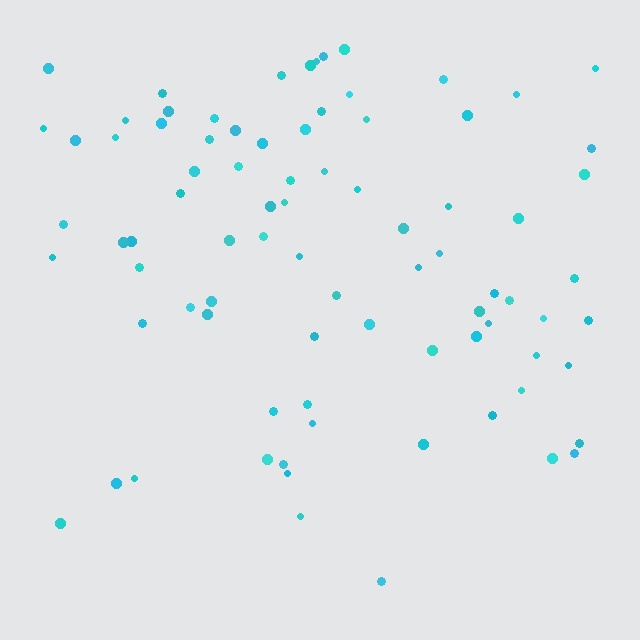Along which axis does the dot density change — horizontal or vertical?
Vertical.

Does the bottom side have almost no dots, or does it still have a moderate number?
Still a moderate number, just noticeably fewer than the top.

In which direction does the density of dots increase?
From bottom to top, with the top side densest.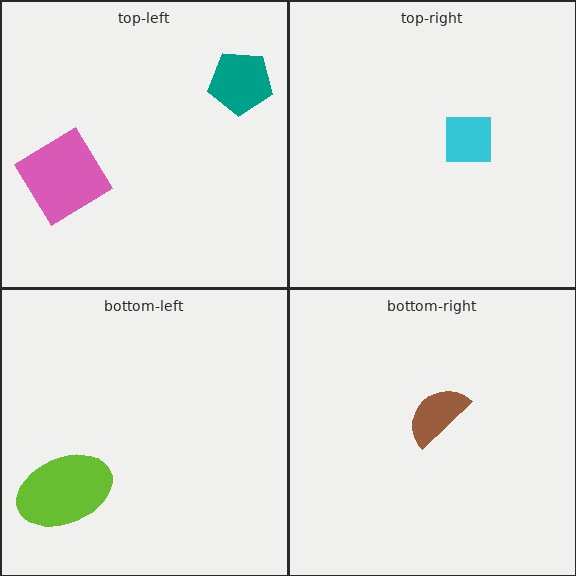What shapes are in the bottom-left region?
The lime ellipse.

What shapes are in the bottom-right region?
The brown semicircle.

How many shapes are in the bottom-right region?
1.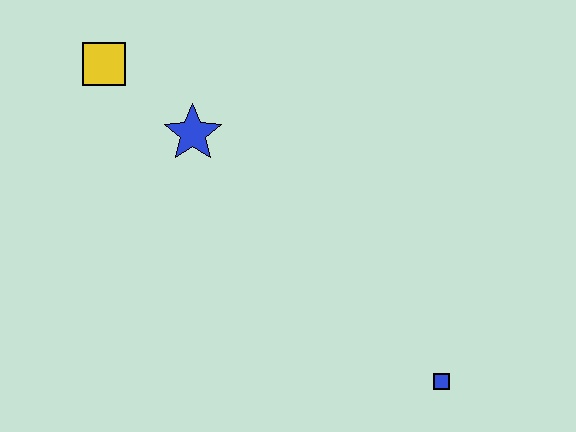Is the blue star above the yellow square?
No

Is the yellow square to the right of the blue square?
No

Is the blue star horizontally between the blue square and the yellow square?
Yes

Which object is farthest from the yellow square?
The blue square is farthest from the yellow square.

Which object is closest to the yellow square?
The blue star is closest to the yellow square.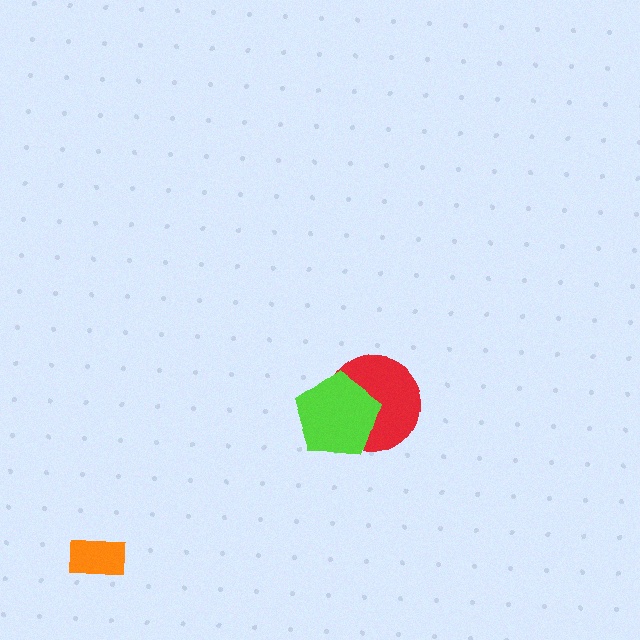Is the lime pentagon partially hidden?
No, no other shape covers it.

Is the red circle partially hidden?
Yes, it is partially covered by another shape.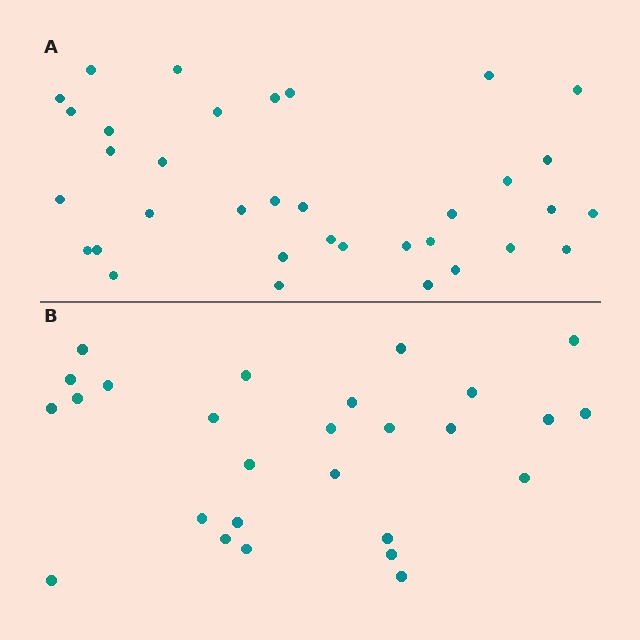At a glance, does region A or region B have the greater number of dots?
Region A (the top region) has more dots.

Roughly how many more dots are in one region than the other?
Region A has roughly 8 or so more dots than region B.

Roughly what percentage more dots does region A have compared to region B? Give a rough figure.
About 30% more.